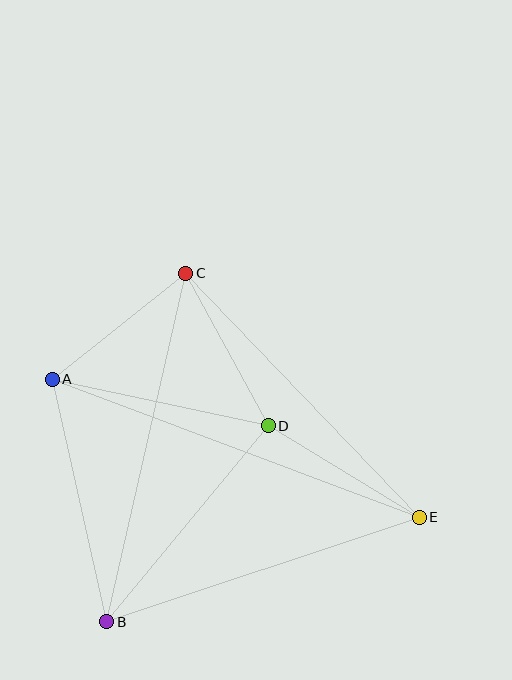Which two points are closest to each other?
Points A and C are closest to each other.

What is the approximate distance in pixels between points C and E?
The distance between C and E is approximately 338 pixels.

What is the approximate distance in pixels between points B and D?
The distance between B and D is approximately 254 pixels.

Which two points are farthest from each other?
Points A and E are farthest from each other.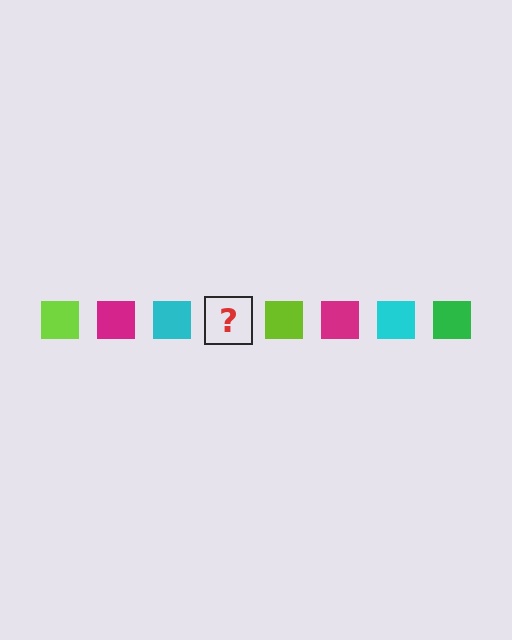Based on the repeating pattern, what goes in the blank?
The blank should be a green square.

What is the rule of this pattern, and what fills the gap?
The rule is that the pattern cycles through lime, magenta, cyan, green squares. The gap should be filled with a green square.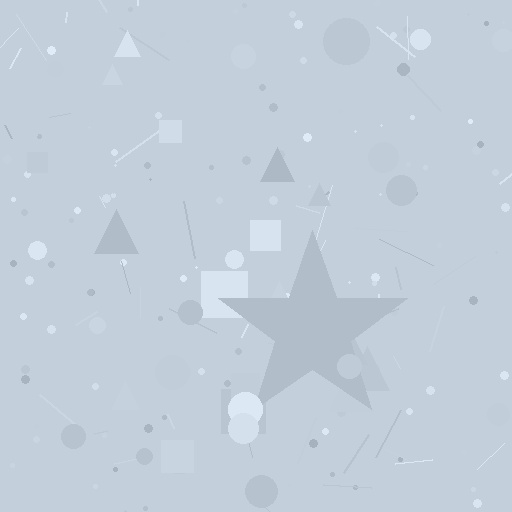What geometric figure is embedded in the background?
A star is embedded in the background.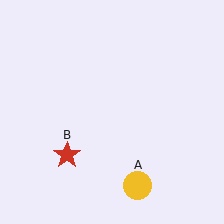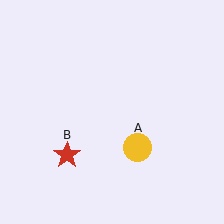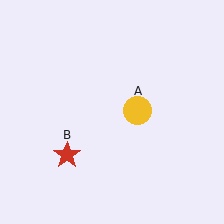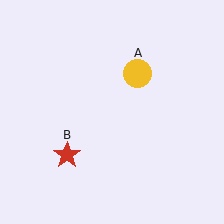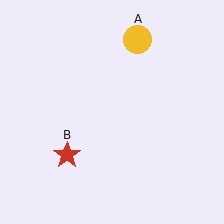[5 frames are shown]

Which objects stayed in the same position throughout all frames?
Red star (object B) remained stationary.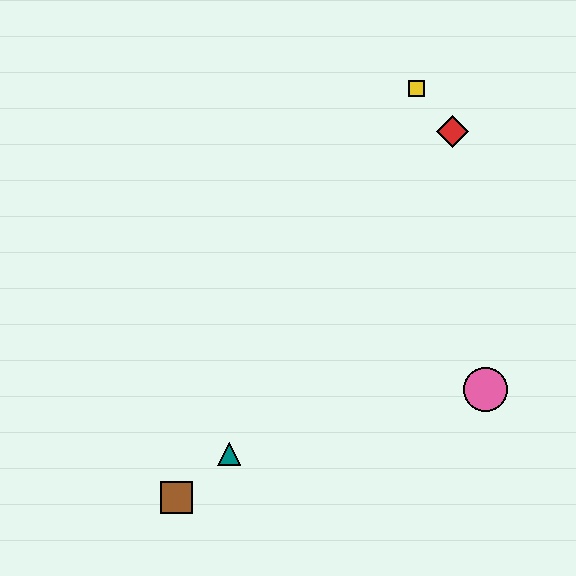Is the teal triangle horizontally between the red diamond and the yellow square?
No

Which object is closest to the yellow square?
The red diamond is closest to the yellow square.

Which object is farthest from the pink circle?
The brown square is farthest from the pink circle.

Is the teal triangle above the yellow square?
No